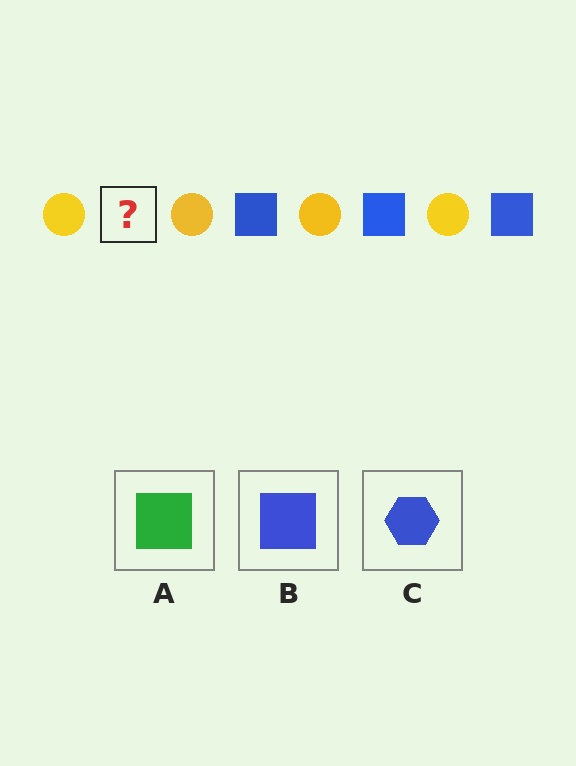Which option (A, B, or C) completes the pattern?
B.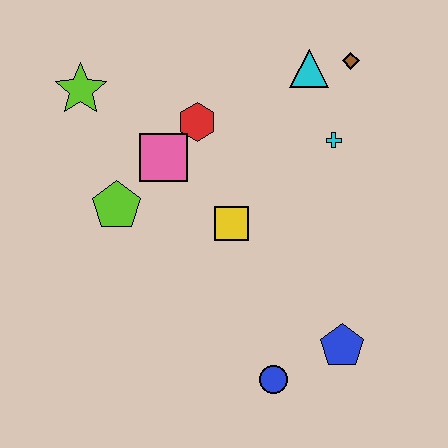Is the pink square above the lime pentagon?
Yes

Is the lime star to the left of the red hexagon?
Yes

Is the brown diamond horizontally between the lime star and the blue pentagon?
No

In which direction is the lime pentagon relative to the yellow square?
The lime pentagon is to the left of the yellow square.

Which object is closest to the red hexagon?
The pink square is closest to the red hexagon.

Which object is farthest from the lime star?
The blue pentagon is farthest from the lime star.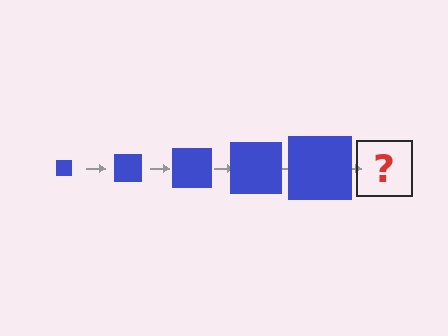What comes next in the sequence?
The next element should be a blue square, larger than the previous one.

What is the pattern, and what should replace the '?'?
The pattern is that the square gets progressively larger each step. The '?' should be a blue square, larger than the previous one.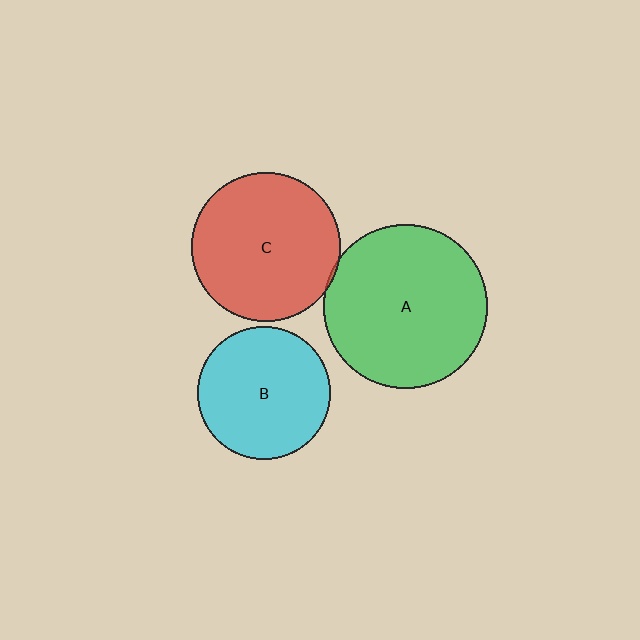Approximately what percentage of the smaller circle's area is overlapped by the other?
Approximately 5%.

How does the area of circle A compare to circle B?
Approximately 1.5 times.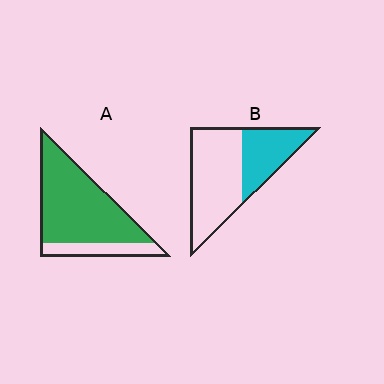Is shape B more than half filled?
No.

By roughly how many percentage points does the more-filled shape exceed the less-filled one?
By roughly 45 percentage points (A over B).